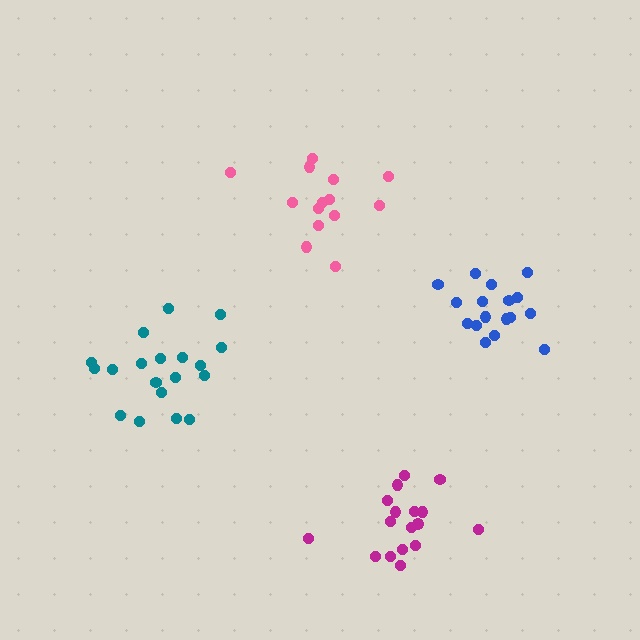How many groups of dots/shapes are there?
There are 4 groups.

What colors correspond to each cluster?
The clusters are colored: teal, magenta, blue, pink.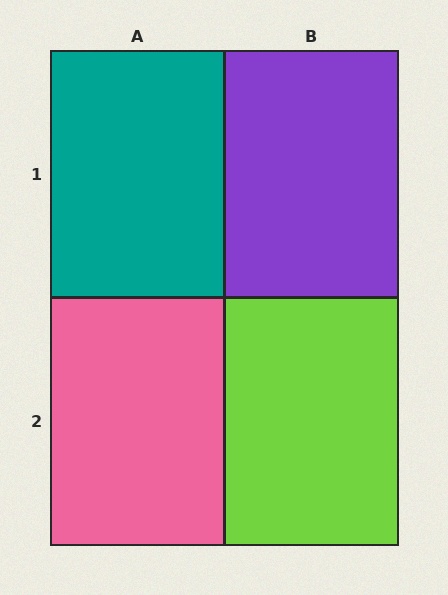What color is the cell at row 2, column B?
Lime.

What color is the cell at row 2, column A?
Pink.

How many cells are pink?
1 cell is pink.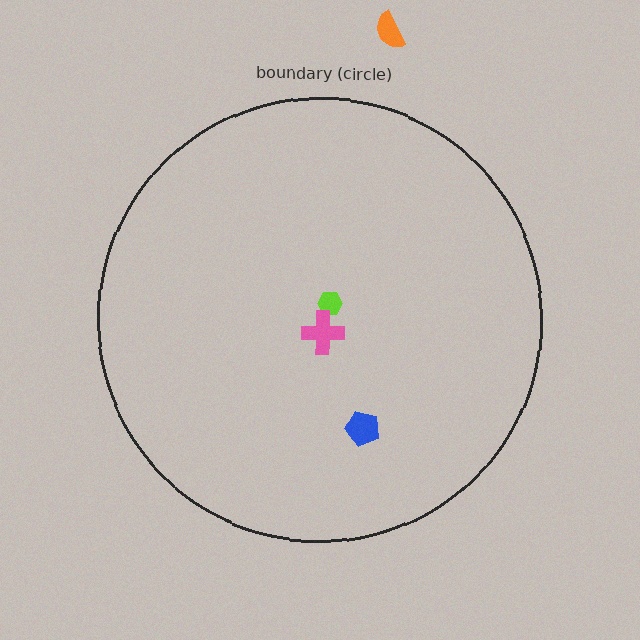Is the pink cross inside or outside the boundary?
Inside.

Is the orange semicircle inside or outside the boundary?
Outside.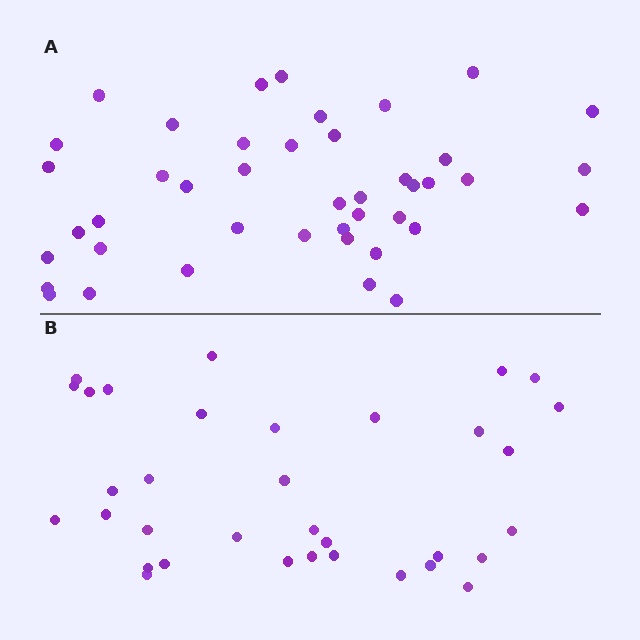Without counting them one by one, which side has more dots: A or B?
Region A (the top region) has more dots.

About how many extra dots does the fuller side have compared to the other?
Region A has roughly 8 or so more dots than region B.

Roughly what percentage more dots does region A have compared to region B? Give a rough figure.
About 25% more.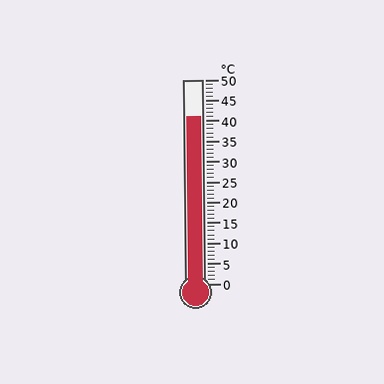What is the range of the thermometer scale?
The thermometer scale ranges from 0°C to 50°C.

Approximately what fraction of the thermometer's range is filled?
The thermometer is filled to approximately 80% of its range.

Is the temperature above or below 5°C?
The temperature is above 5°C.